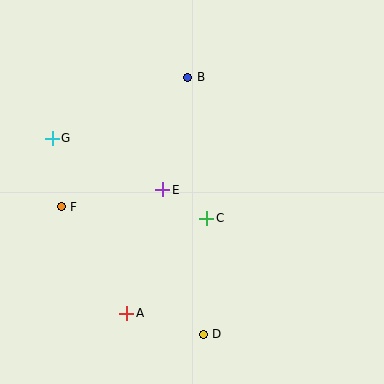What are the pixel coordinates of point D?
Point D is at (203, 334).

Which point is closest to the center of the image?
Point E at (163, 190) is closest to the center.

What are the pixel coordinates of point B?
Point B is at (188, 77).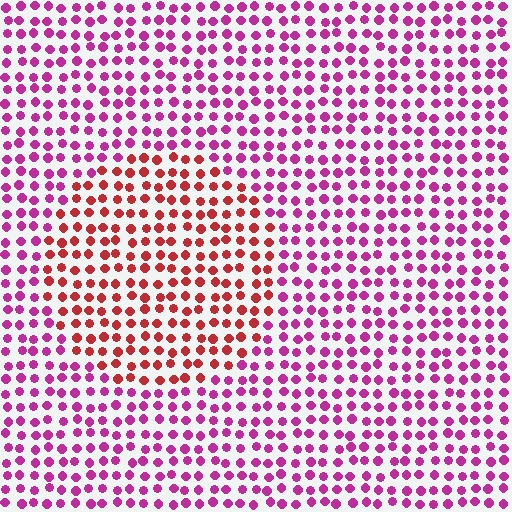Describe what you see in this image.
The image is filled with small magenta elements in a uniform arrangement. A circle-shaped region is visible where the elements are tinted to a slightly different hue, forming a subtle color boundary.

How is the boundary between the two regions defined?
The boundary is defined purely by a slight shift in hue (about 42 degrees). Spacing, size, and orientation are identical on both sides.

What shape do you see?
I see a circle.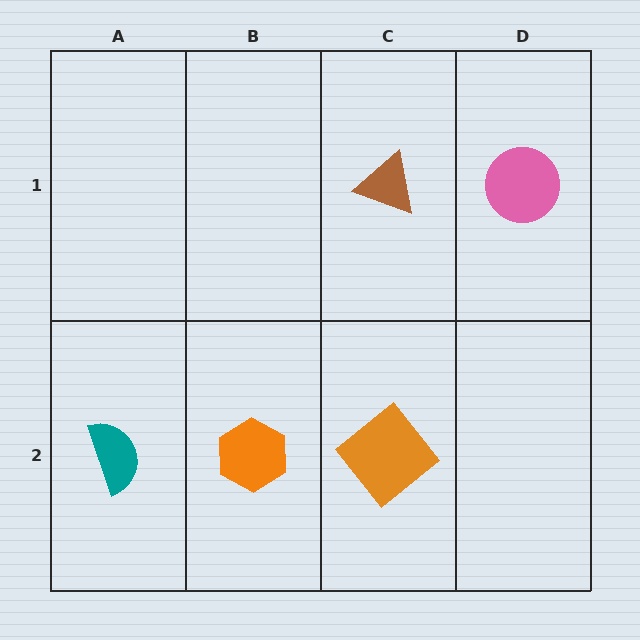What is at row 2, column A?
A teal semicircle.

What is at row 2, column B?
An orange hexagon.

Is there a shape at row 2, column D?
No, that cell is empty.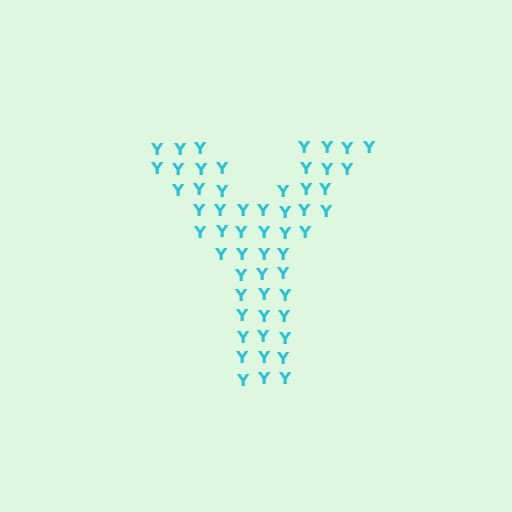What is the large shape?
The large shape is the letter Y.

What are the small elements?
The small elements are letter Y's.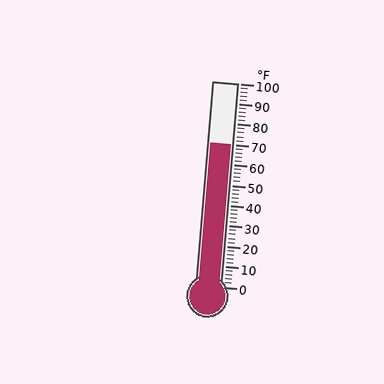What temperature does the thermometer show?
The thermometer shows approximately 70°F.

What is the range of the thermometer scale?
The thermometer scale ranges from 0°F to 100°F.